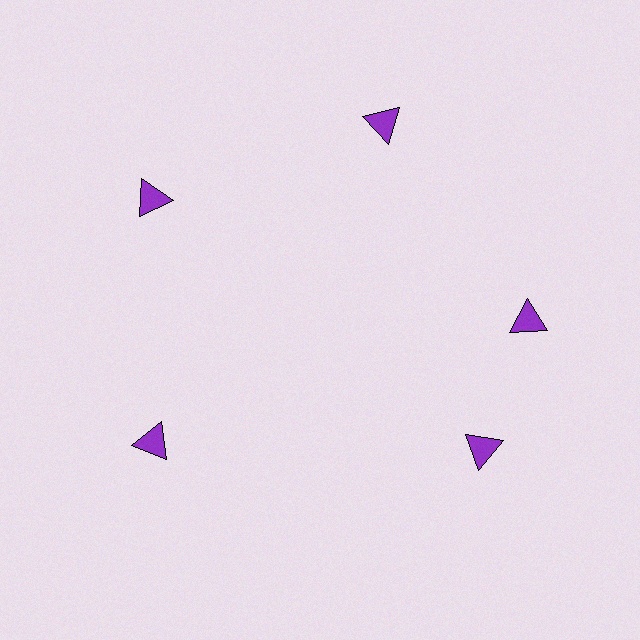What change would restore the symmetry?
The symmetry would be restored by rotating it back into even spacing with its neighbors so that all 5 triangles sit at equal angles and equal distance from the center.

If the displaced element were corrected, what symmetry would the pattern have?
It would have 5-fold rotational symmetry — the pattern would map onto itself every 72 degrees.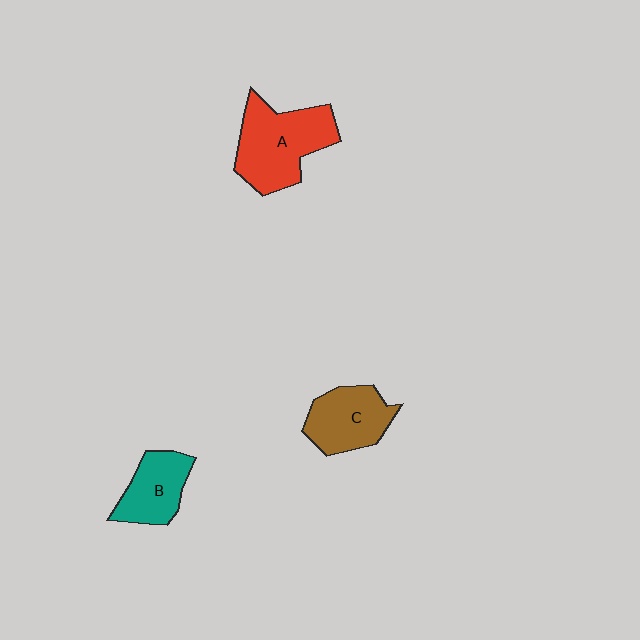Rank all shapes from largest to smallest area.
From largest to smallest: A (red), C (brown), B (teal).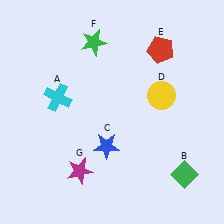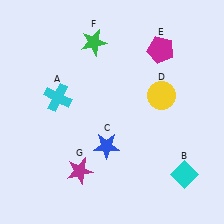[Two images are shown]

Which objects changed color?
B changed from green to cyan. E changed from red to magenta.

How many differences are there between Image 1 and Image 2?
There are 2 differences between the two images.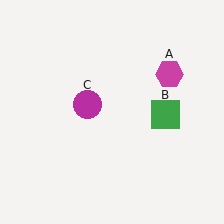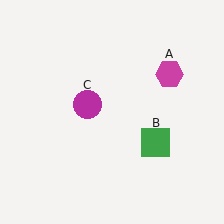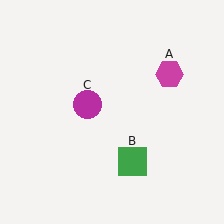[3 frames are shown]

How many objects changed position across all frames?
1 object changed position: green square (object B).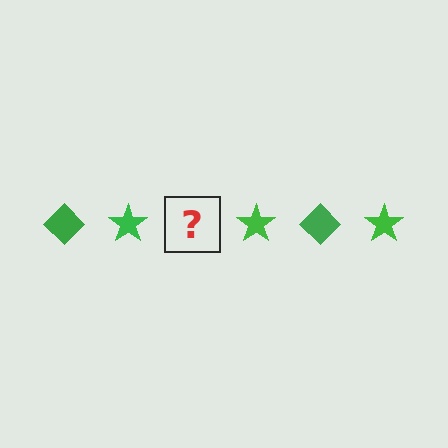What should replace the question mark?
The question mark should be replaced with a green diamond.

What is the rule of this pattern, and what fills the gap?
The rule is that the pattern cycles through diamond, star shapes in green. The gap should be filled with a green diamond.